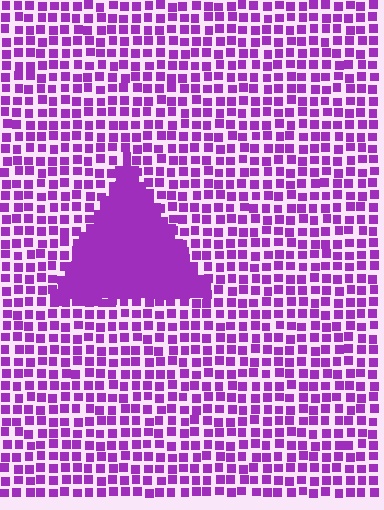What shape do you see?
I see a triangle.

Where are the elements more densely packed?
The elements are more densely packed inside the triangle boundary.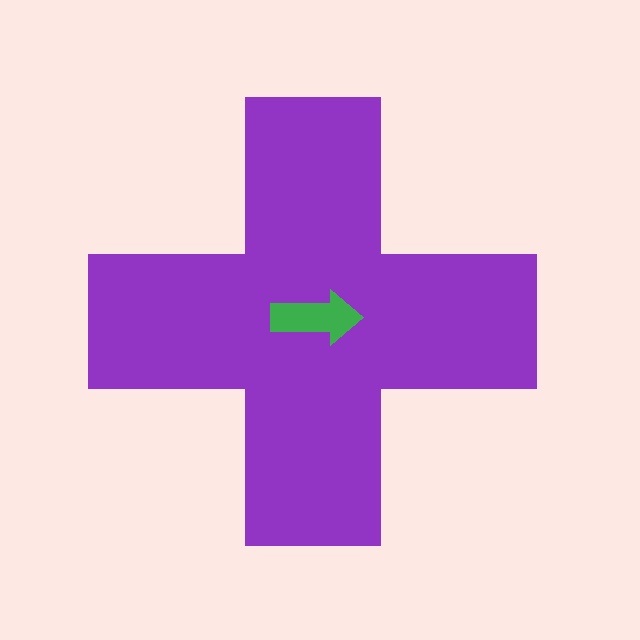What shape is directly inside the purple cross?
The green arrow.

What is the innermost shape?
The green arrow.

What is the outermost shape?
The purple cross.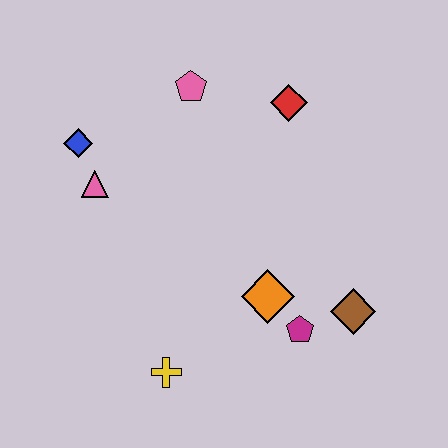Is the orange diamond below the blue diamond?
Yes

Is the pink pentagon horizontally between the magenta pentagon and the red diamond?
No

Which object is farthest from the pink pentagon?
The yellow cross is farthest from the pink pentagon.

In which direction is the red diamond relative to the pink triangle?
The red diamond is to the right of the pink triangle.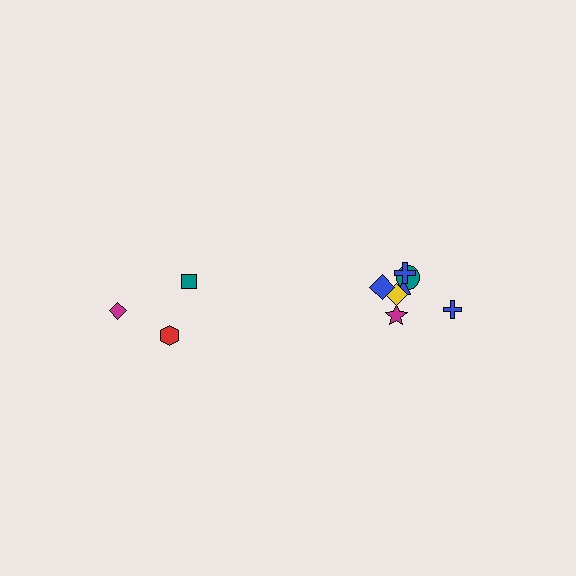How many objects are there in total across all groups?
There are 10 objects.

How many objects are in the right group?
There are 7 objects.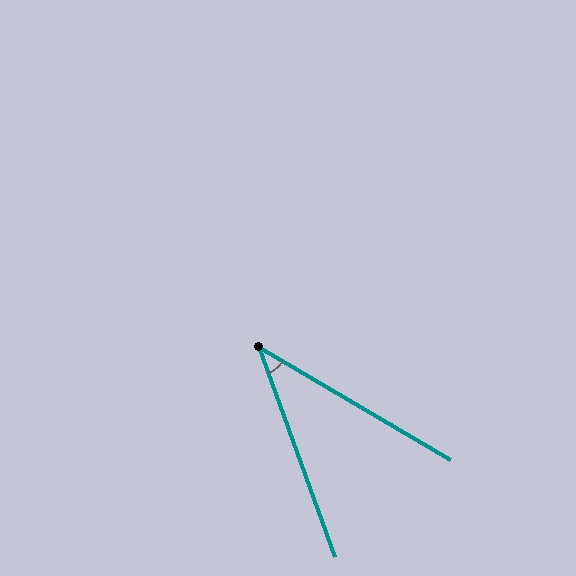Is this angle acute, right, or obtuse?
It is acute.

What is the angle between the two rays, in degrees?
Approximately 40 degrees.